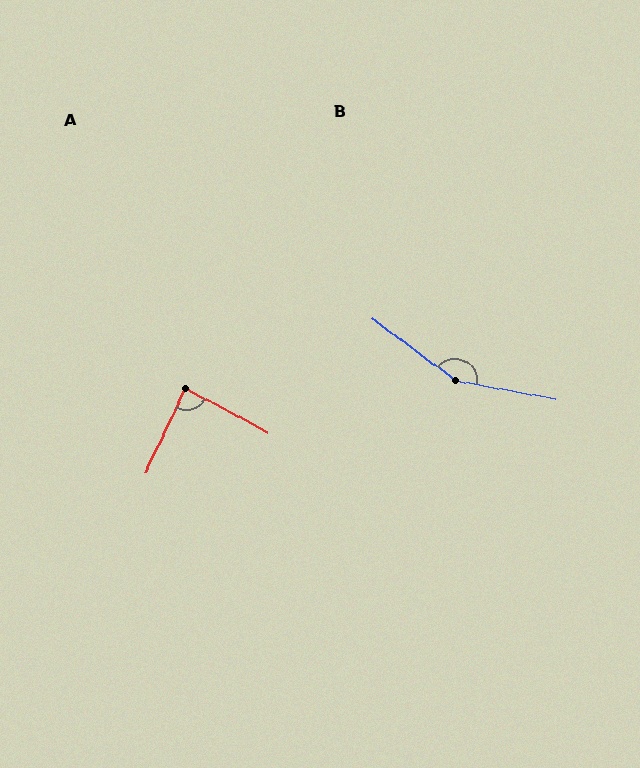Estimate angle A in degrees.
Approximately 87 degrees.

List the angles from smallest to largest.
A (87°), B (154°).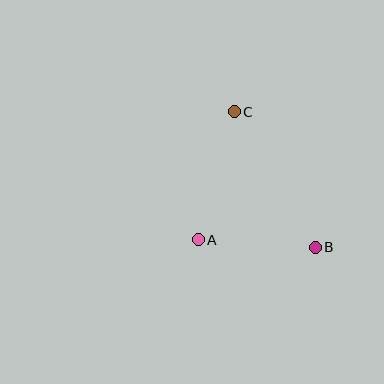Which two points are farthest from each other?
Points B and C are farthest from each other.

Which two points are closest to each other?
Points A and B are closest to each other.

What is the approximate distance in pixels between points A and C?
The distance between A and C is approximately 133 pixels.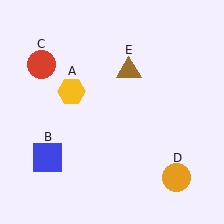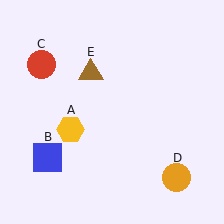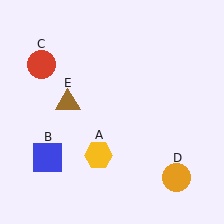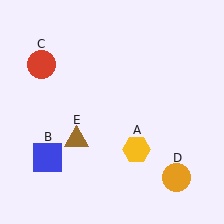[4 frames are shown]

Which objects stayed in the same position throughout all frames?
Blue square (object B) and red circle (object C) and orange circle (object D) remained stationary.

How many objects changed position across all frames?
2 objects changed position: yellow hexagon (object A), brown triangle (object E).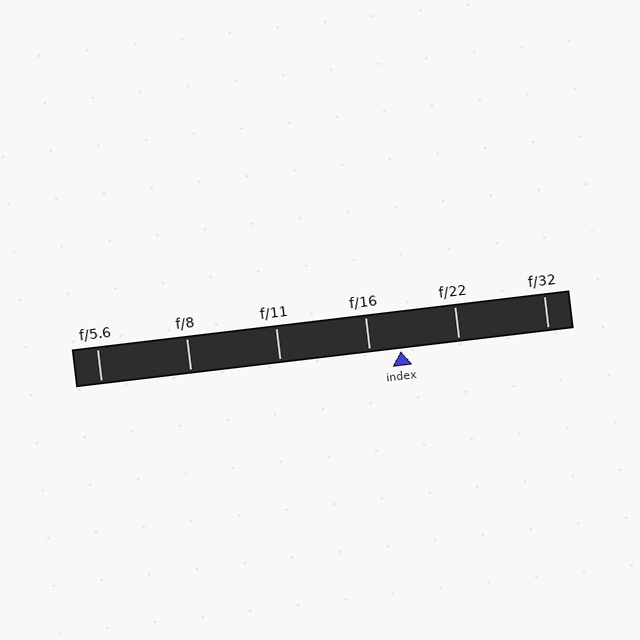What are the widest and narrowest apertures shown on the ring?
The widest aperture shown is f/5.6 and the narrowest is f/32.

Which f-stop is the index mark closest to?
The index mark is closest to f/16.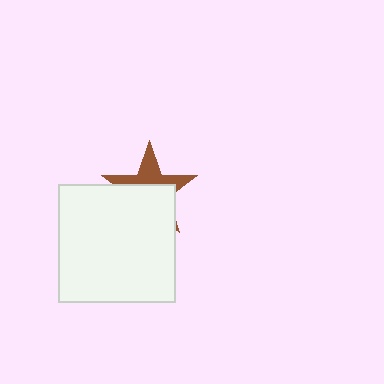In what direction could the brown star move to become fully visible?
The brown star could move up. That would shift it out from behind the white square entirely.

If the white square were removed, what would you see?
You would see the complete brown star.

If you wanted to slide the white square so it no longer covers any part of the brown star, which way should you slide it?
Slide it down — that is the most direct way to separate the two shapes.